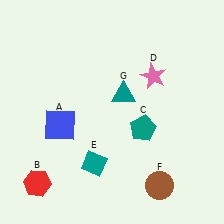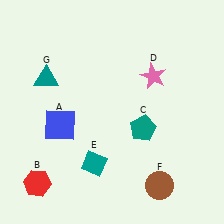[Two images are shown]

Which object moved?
The teal triangle (G) moved left.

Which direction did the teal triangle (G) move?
The teal triangle (G) moved left.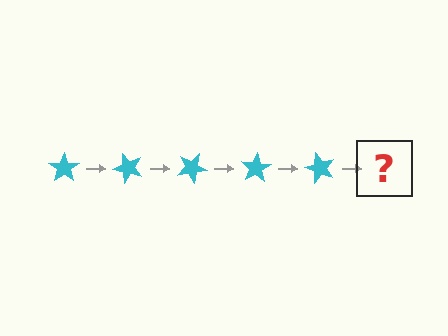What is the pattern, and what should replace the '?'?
The pattern is that the star rotates 50 degrees each step. The '?' should be a cyan star rotated 250 degrees.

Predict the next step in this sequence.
The next step is a cyan star rotated 250 degrees.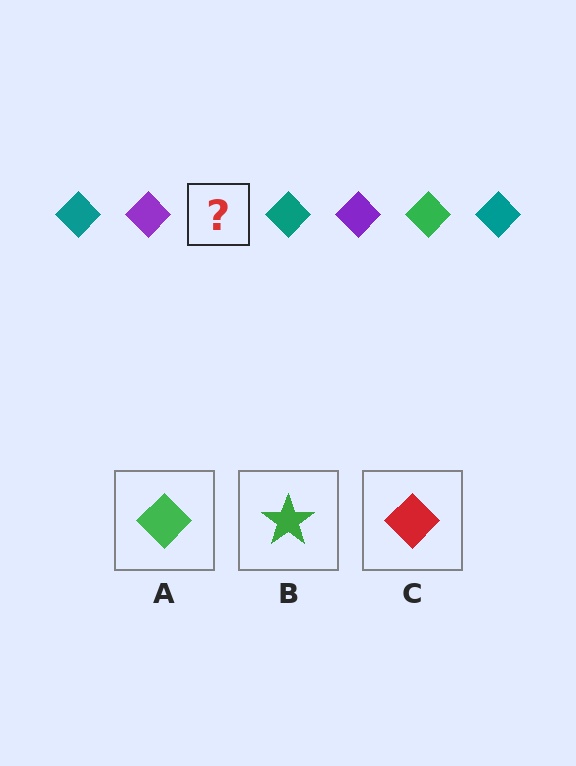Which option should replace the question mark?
Option A.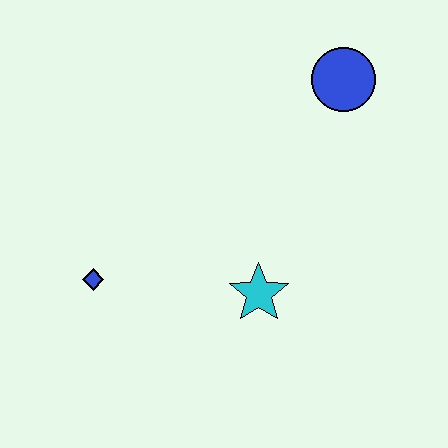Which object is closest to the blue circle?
The cyan star is closest to the blue circle.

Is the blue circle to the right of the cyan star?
Yes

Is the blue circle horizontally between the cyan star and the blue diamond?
No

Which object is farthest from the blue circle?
The blue diamond is farthest from the blue circle.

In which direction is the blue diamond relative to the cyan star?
The blue diamond is to the left of the cyan star.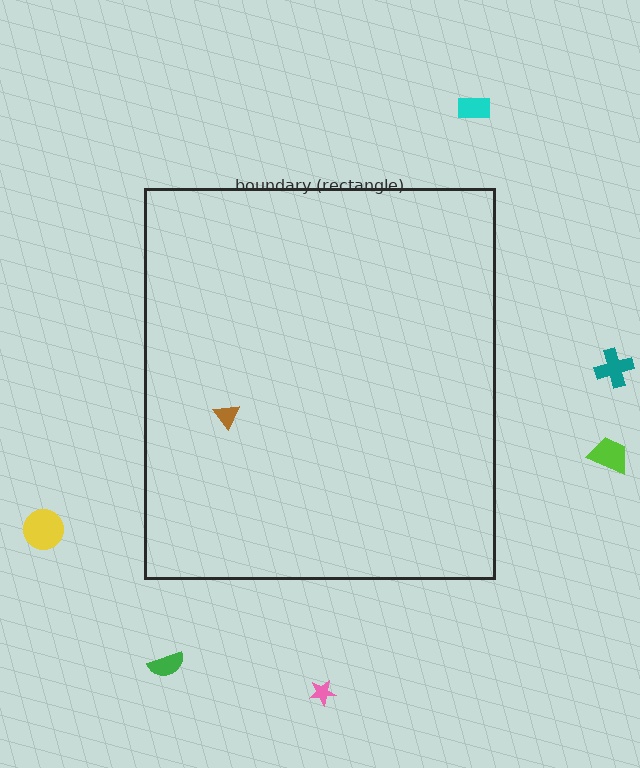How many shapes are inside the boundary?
1 inside, 6 outside.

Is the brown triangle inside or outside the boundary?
Inside.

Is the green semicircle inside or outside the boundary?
Outside.